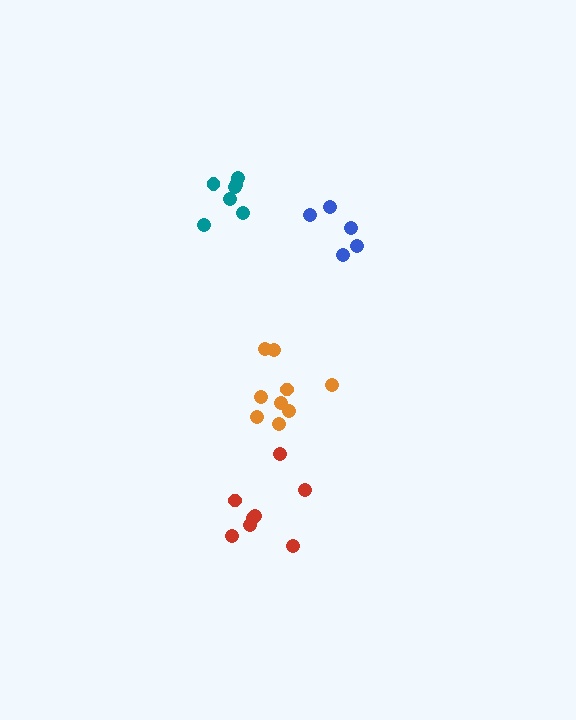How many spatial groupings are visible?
There are 4 spatial groupings.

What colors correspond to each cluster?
The clusters are colored: blue, red, orange, teal.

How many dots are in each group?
Group 1: 5 dots, Group 2: 8 dots, Group 3: 9 dots, Group 4: 7 dots (29 total).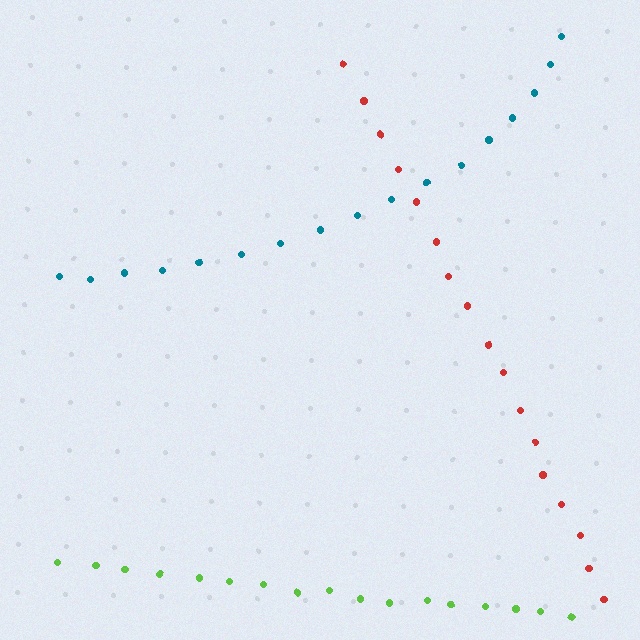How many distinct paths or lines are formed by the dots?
There are 3 distinct paths.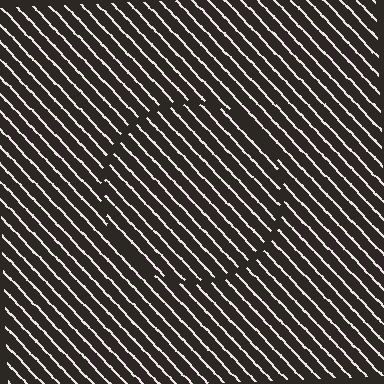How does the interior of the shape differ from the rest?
The interior of the shape contains the same grating, shifted by half a period — the contour is defined by the phase discontinuity where line-ends from the inner and outer gratings abut.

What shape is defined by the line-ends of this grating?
An illusory circle. The interior of the shape contains the same grating, shifted by half a period — the contour is defined by the phase discontinuity where line-ends from the inner and outer gratings abut.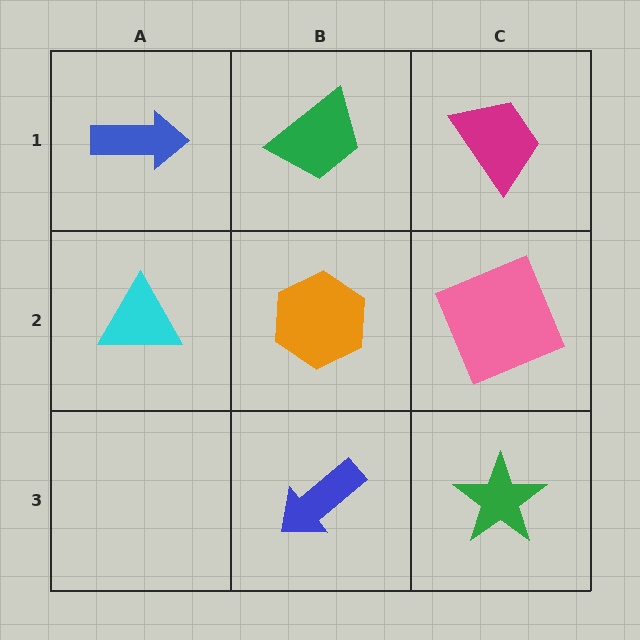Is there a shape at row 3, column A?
No, that cell is empty.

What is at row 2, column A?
A cyan triangle.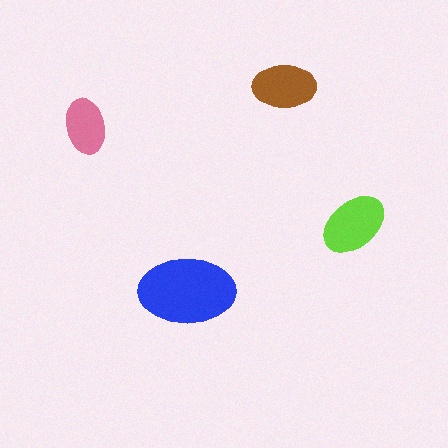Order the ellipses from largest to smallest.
the blue one, the lime one, the brown one, the pink one.